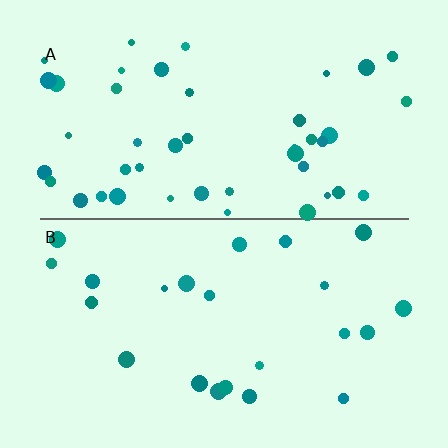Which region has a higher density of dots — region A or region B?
A (the top).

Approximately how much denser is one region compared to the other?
Approximately 2.0× — region A over region B.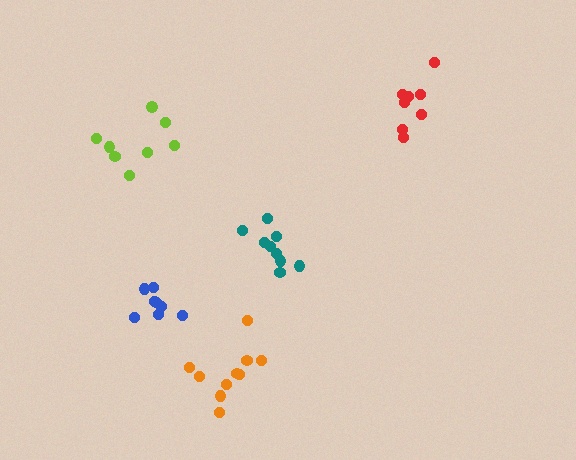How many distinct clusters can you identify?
There are 5 distinct clusters.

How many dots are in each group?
Group 1: 10 dots, Group 2: 9 dots, Group 3: 8 dots, Group 4: 8 dots, Group 5: 8 dots (43 total).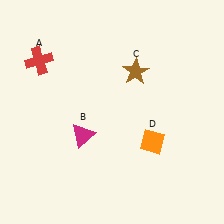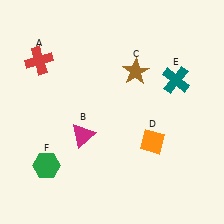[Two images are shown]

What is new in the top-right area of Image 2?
A teal cross (E) was added in the top-right area of Image 2.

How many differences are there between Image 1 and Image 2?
There are 2 differences between the two images.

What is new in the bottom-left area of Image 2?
A green hexagon (F) was added in the bottom-left area of Image 2.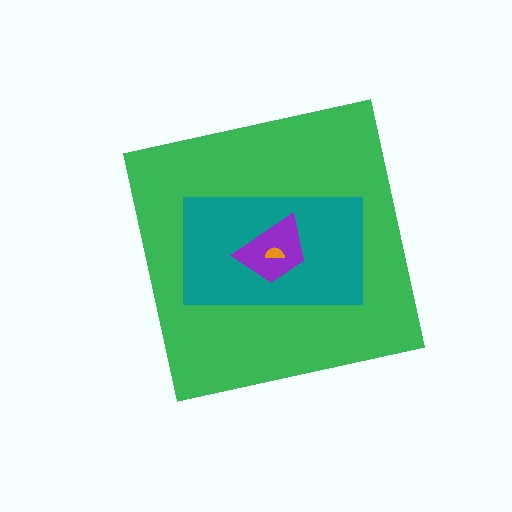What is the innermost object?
The orange semicircle.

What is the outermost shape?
The green square.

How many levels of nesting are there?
4.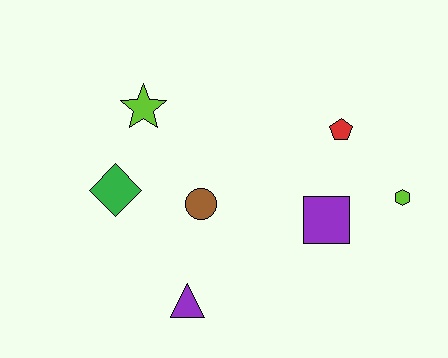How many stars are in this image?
There is 1 star.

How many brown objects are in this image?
There is 1 brown object.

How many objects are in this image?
There are 7 objects.